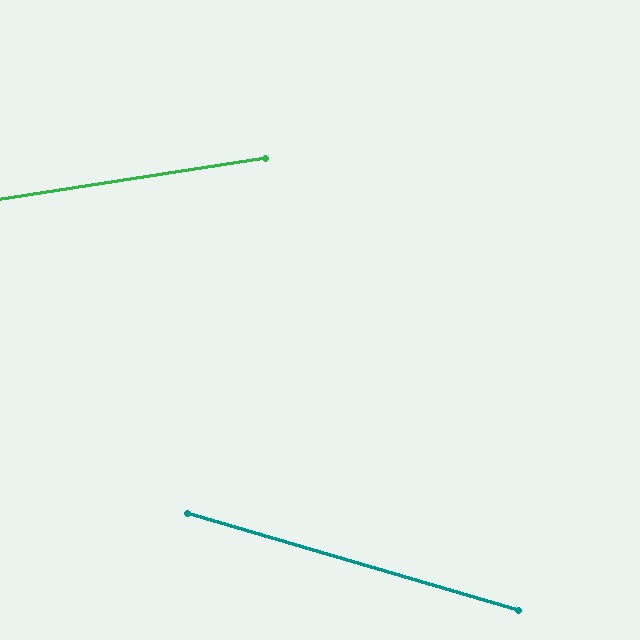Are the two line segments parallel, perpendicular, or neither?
Neither parallel nor perpendicular — they differ by about 25°.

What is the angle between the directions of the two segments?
Approximately 25 degrees.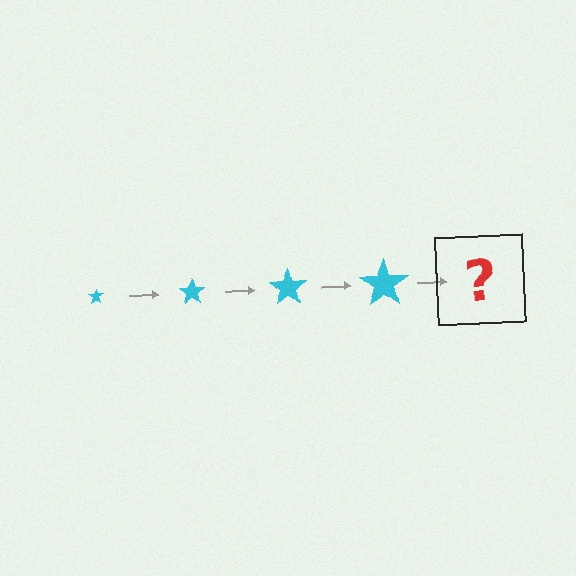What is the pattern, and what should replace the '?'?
The pattern is that the star gets progressively larger each step. The '?' should be a cyan star, larger than the previous one.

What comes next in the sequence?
The next element should be a cyan star, larger than the previous one.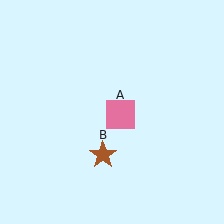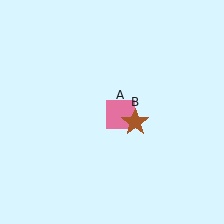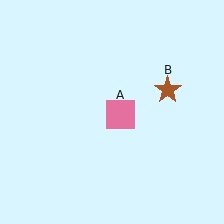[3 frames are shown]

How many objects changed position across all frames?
1 object changed position: brown star (object B).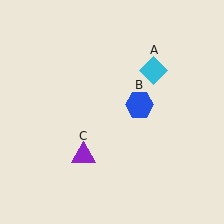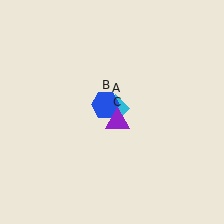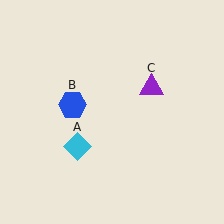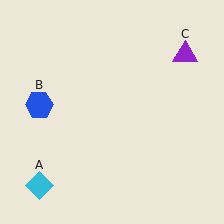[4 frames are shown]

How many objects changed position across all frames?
3 objects changed position: cyan diamond (object A), blue hexagon (object B), purple triangle (object C).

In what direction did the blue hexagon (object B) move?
The blue hexagon (object B) moved left.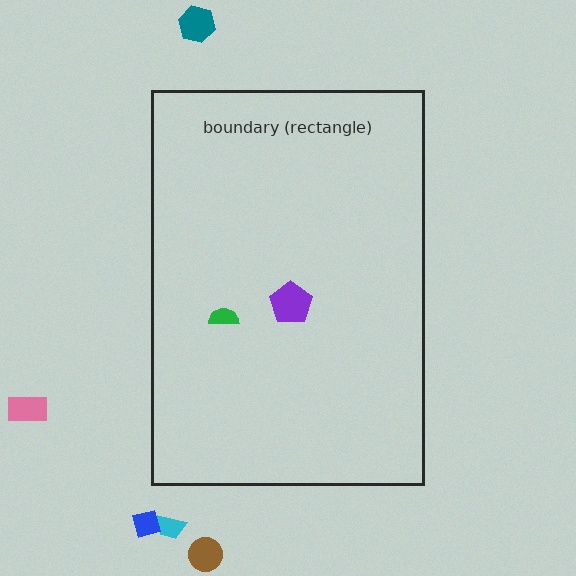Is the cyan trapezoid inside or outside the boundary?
Outside.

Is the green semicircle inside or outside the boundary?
Inside.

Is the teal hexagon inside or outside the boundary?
Outside.